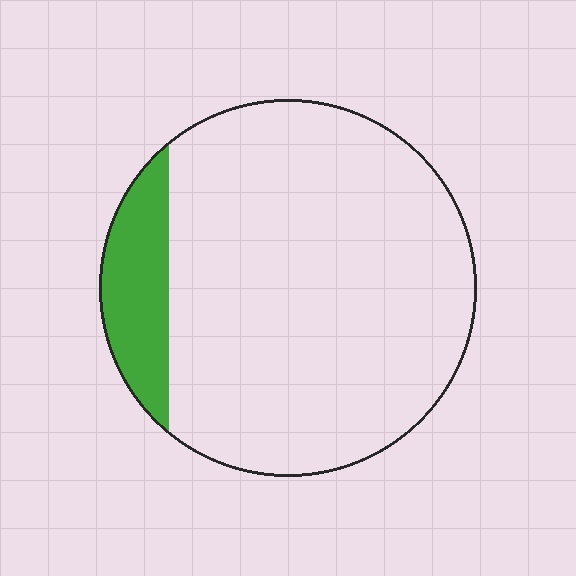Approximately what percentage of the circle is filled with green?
Approximately 15%.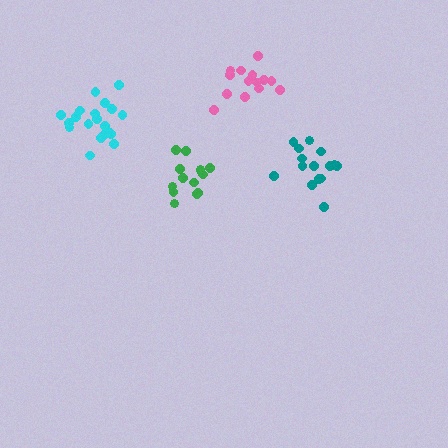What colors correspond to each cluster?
The clusters are colored: pink, teal, cyan, green.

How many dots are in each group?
Group 1: 14 dots, Group 2: 15 dots, Group 3: 20 dots, Group 4: 14 dots (63 total).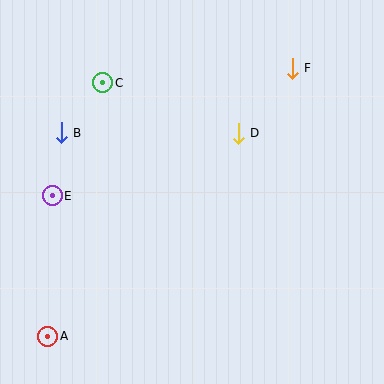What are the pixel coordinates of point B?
Point B is at (61, 133).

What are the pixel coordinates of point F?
Point F is at (292, 68).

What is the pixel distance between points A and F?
The distance between A and F is 363 pixels.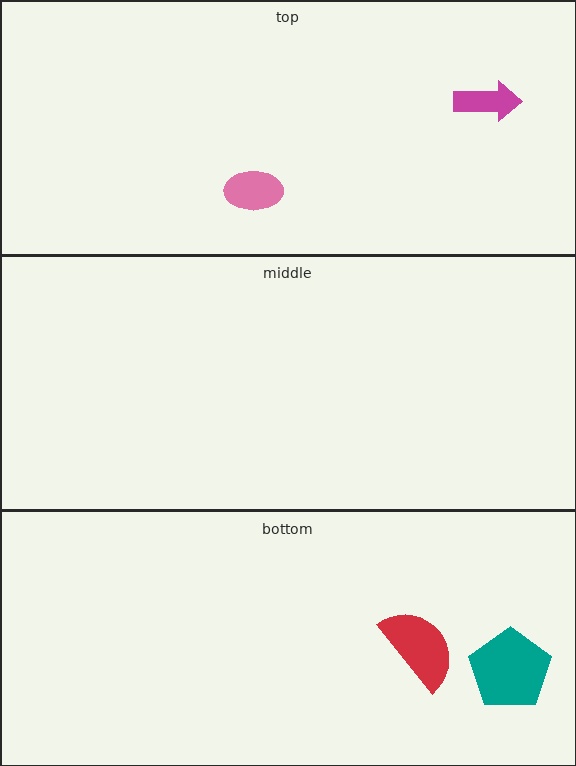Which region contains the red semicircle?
The bottom region.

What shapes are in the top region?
The pink ellipse, the magenta arrow.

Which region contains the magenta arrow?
The top region.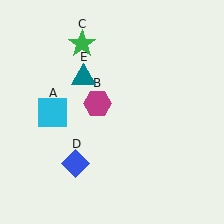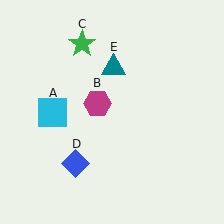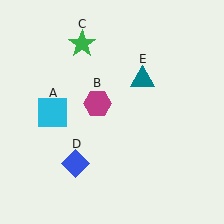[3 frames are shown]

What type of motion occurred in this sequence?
The teal triangle (object E) rotated clockwise around the center of the scene.